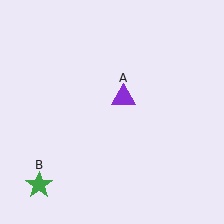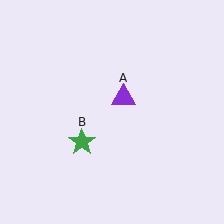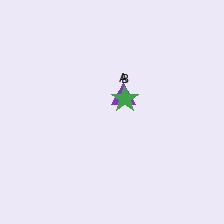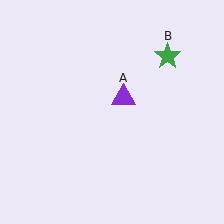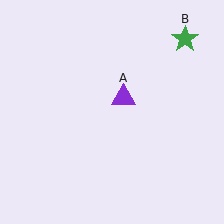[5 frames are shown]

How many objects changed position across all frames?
1 object changed position: green star (object B).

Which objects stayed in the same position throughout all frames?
Purple triangle (object A) remained stationary.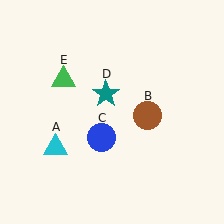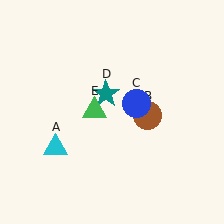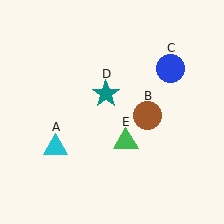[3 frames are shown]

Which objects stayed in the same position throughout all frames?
Cyan triangle (object A) and brown circle (object B) and teal star (object D) remained stationary.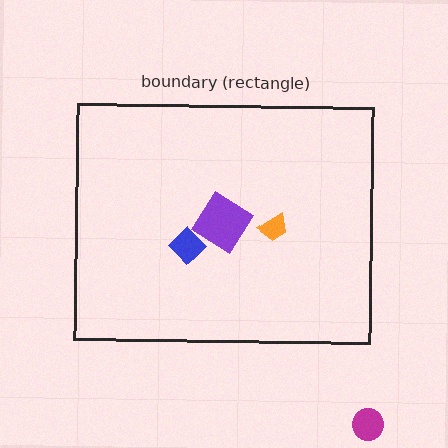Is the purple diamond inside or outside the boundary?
Inside.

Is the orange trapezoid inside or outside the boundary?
Inside.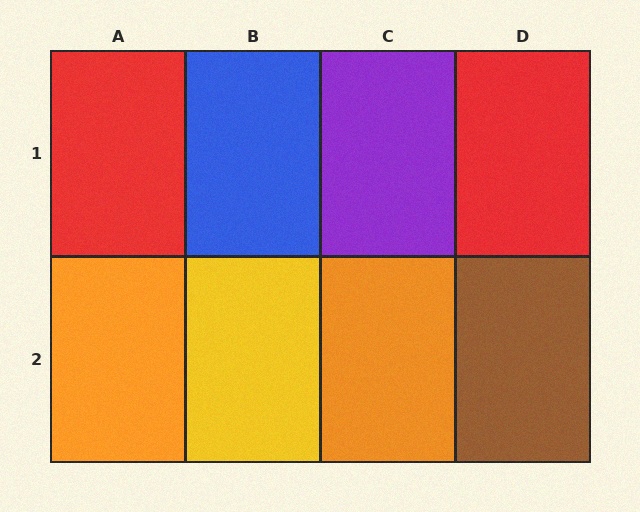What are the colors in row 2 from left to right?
Orange, yellow, orange, brown.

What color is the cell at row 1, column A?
Red.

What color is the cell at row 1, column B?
Blue.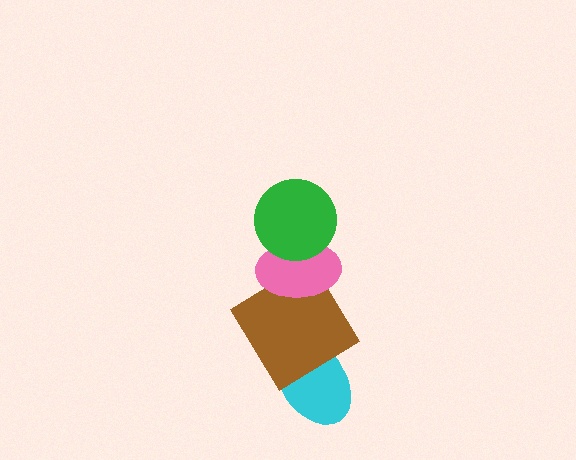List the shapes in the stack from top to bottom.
From top to bottom: the green circle, the pink ellipse, the brown diamond, the cyan ellipse.